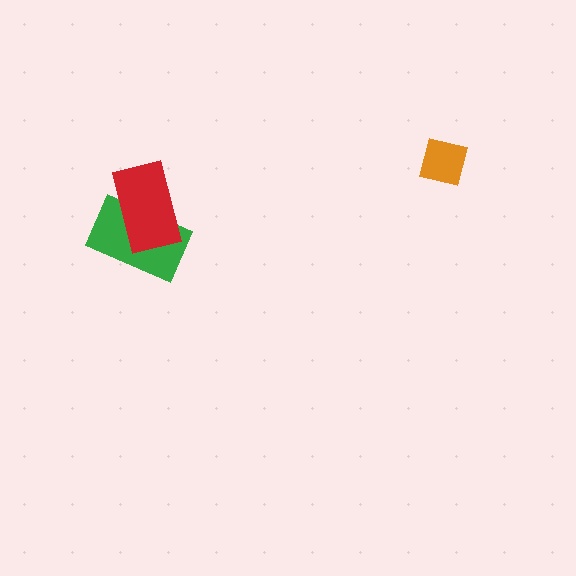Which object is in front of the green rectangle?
The red rectangle is in front of the green rectangle.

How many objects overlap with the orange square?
0 objects overlap with the orange square.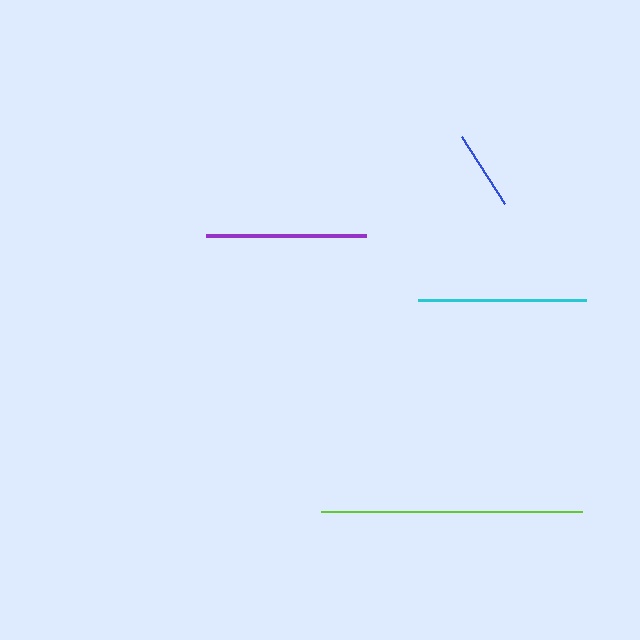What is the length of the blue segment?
The blue segment is approximately 80 pixels long.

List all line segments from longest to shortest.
From longest to shortest: lime, cyan, purple, blue.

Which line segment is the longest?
The lime line is the longest at approximately 261 pixels.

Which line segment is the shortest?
The blue line is the shortest at approximately 80 pixels.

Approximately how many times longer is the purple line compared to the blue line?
The purple line is approximately 2.0 times the length of the blue line.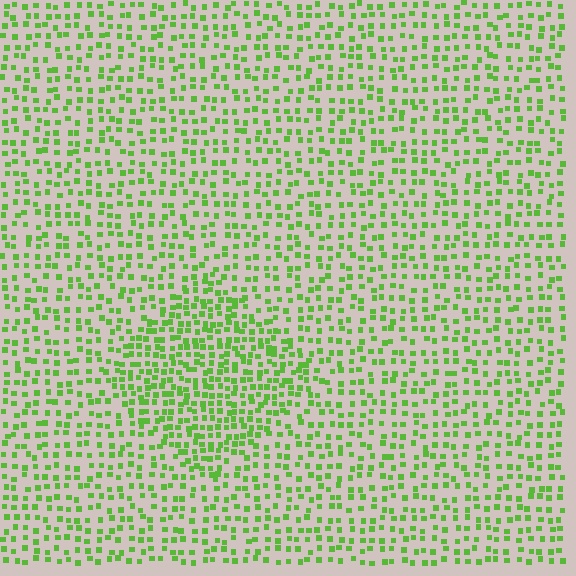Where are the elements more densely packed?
The elements are more densely packed inside the diamond boundary.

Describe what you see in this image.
The image contains small lime elements arranged at two different densities. A diamond-shaped region is visible where the elements are more densely packed than the surrounding area.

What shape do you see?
I see a diamond.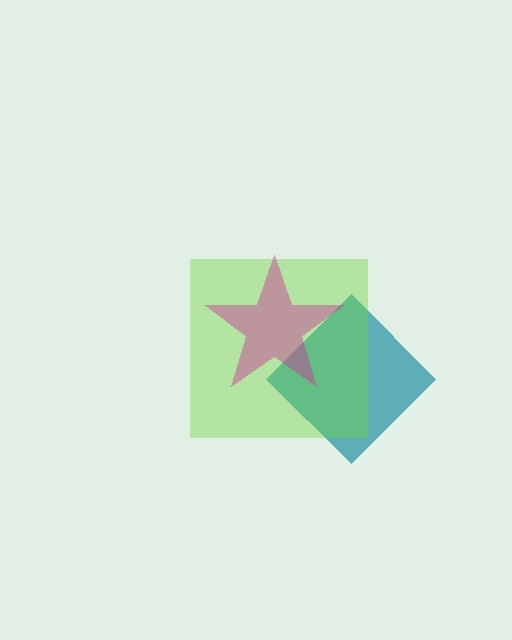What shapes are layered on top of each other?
The layered shapes are: a teal diamond, a lime square, a magenta star.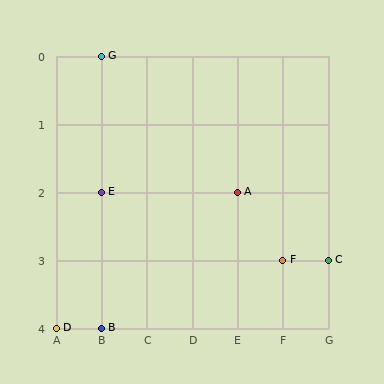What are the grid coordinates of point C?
Point C is at grid coordinates (G, 3).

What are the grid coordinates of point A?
Point A is at grid coordinates (E, 2).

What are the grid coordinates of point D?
Point D is at grid coordinates (A, 4).